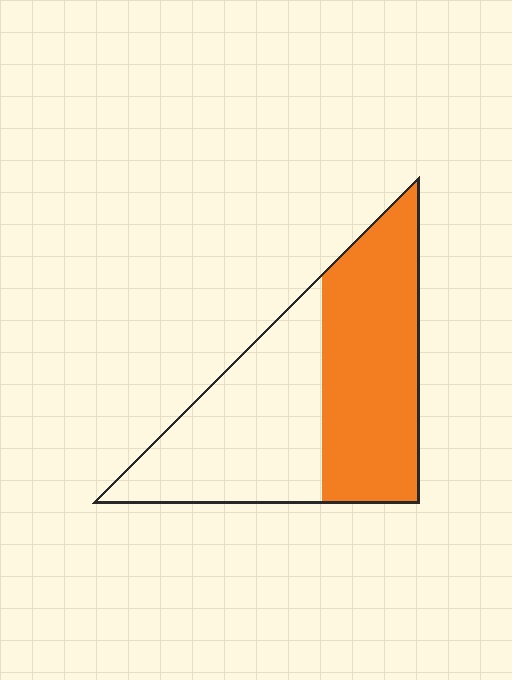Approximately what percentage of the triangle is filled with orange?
Approximately 50%.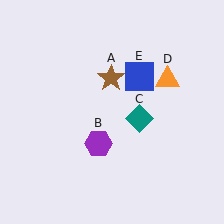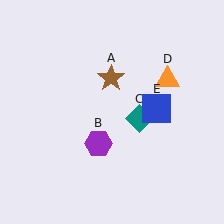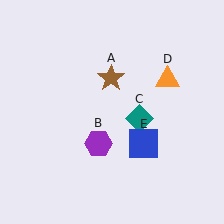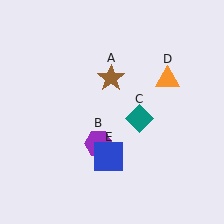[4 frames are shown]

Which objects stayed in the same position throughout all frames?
Brown star (object A) and purple hexagon (object B) and teal diamond (object C) and orange triangle (object D) remained stationary.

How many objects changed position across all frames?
1 object changed position: blue square (object E).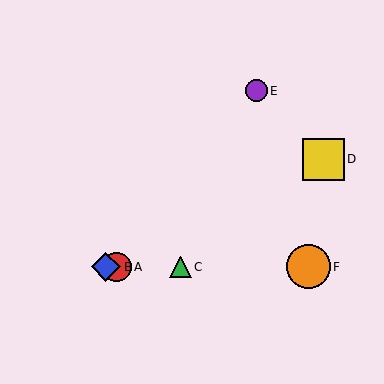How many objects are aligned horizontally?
4 objects (A, B, C, F) are aligned horizontally.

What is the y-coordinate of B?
Object B is at y≈267.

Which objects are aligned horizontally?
Objects A, B, C, F are aligned horizontally.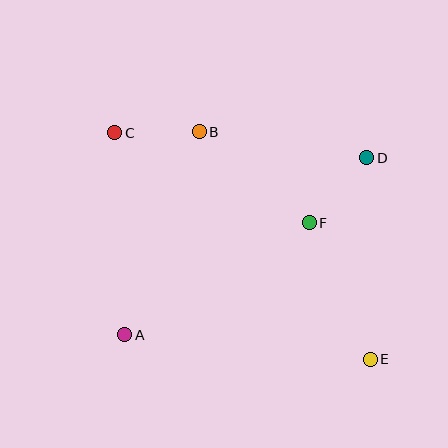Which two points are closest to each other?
Points B and C are closest to each other.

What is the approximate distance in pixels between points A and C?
The distance between A and C is approximately 202 pixels.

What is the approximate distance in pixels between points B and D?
The distance between B and D is approximately 170 pixels.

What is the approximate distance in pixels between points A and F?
The distance between A and F is approximately 216 pixels.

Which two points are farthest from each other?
Points C and E are farthest from each other.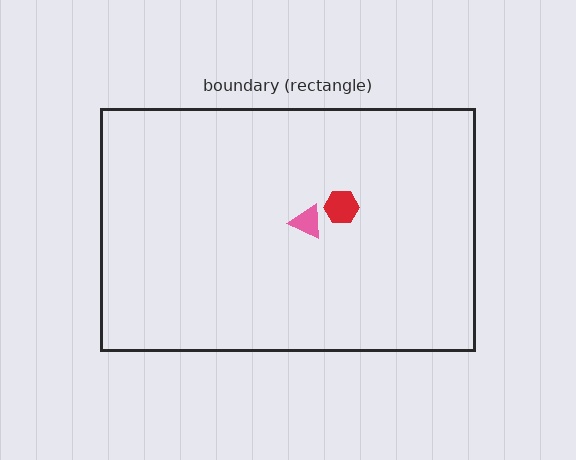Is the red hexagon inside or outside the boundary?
Inside.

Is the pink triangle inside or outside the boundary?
Inside.